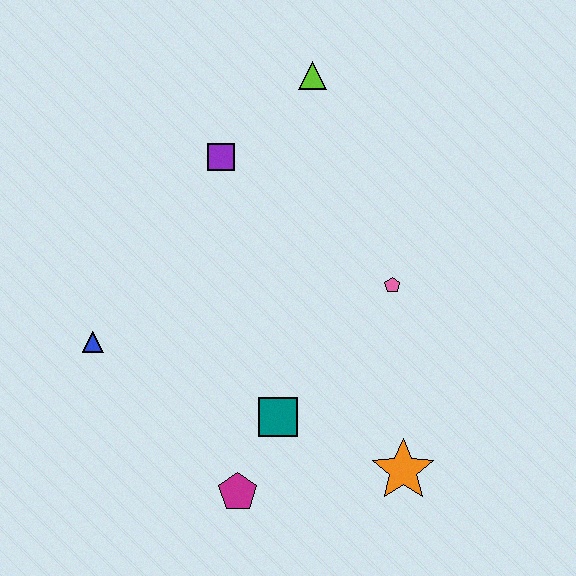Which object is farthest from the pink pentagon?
The blue triangle is farthest from the pink pentagon.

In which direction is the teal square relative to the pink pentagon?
The teal square is below the pink pentagon.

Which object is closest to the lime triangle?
The purple square is closest to the lime triangle.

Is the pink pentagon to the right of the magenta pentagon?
Yes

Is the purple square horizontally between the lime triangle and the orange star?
No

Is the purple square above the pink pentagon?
Yes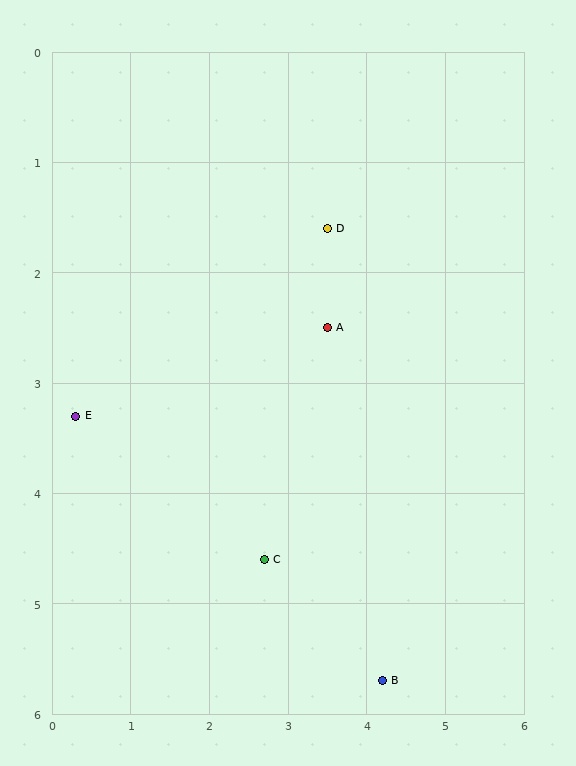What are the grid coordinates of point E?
Point E is at approximately (0.3, 3.3).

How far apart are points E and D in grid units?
Points E and D are about 3.6 grid units apart.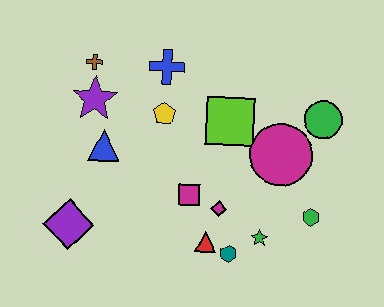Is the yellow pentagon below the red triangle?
No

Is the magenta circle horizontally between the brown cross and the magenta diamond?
No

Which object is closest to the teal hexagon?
The red triangle is closest to the teal hexagon.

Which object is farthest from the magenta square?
The brown cross is farthest from the magenta square.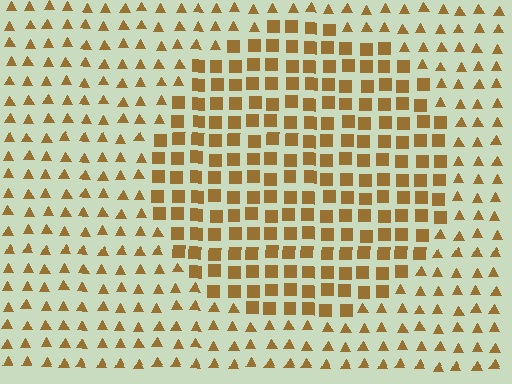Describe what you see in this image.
The image is filled with small brown elements arranged in a uniform grid. A circle-shaped region contains squares, while the surrounding area contains triangles. The boundary is defined purely by the change in element shape.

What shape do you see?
I see a circle.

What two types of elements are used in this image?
The image uses squares inside the circle region and triangles outside it.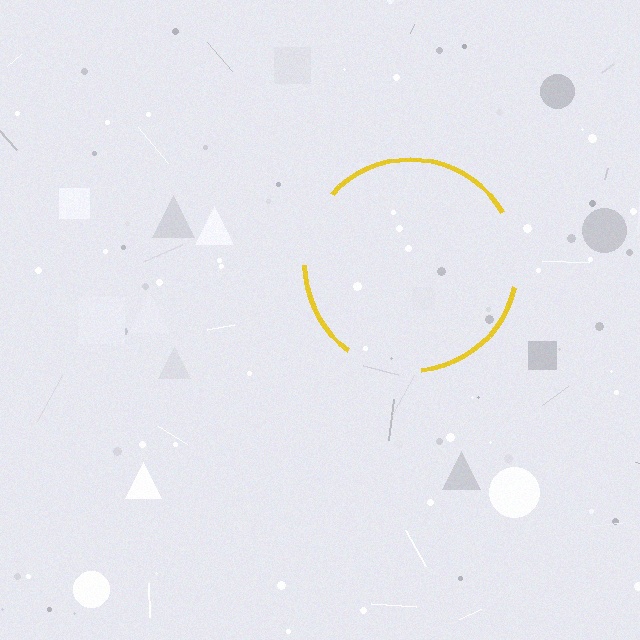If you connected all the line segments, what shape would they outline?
They would outline a circle.